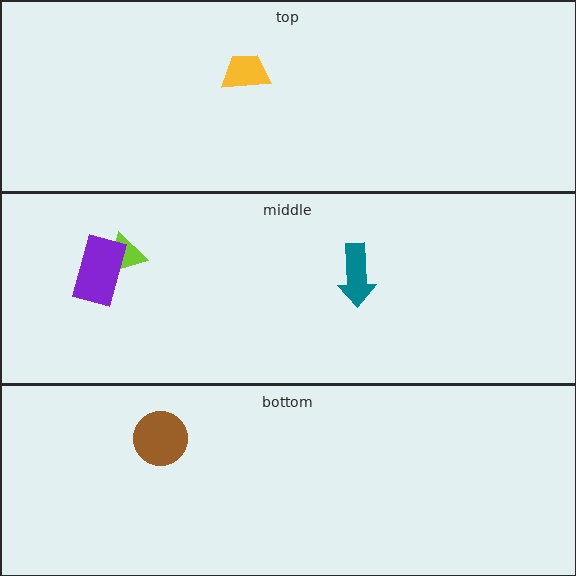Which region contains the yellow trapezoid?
The top region.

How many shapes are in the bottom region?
1.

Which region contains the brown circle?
The bottom region.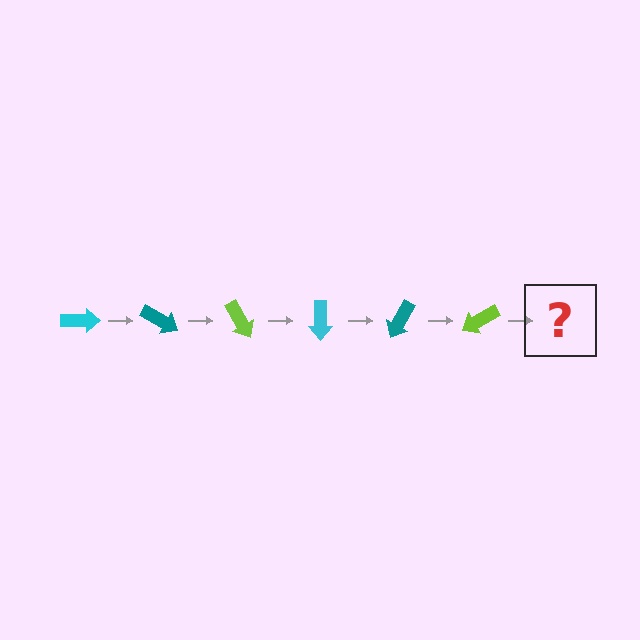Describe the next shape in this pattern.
It should be a cyan arrow, rotated 180 degrees from the start.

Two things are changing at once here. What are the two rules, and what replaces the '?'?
The two rules are that it rotates 30 degrees each step and the color cycles through cyan, teal, and lime. The '?' should be a cyan arrow, rotated 180 degrees from the start.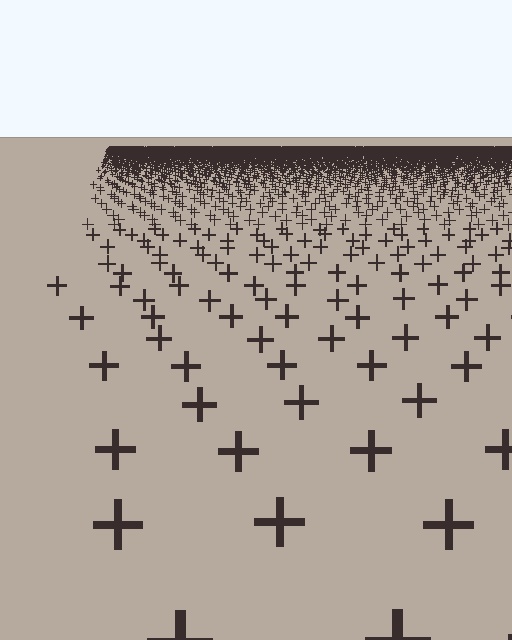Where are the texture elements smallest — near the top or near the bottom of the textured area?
Near the top.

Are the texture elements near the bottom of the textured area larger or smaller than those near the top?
Larger. Near the bottom, elements are closer to the viewer and appear at a bigger on-screen size.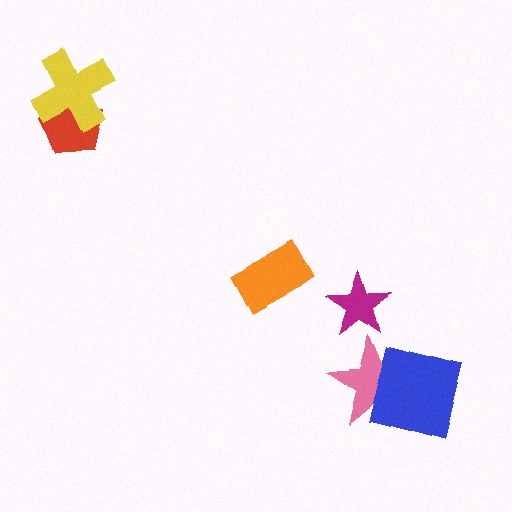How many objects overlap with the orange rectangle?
0 objects overlap with the orange rectangle.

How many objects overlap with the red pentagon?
1 object overlaps with the red pentagon.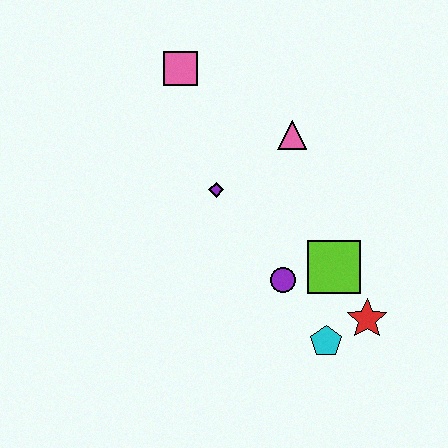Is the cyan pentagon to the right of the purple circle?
Yes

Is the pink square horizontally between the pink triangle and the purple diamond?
No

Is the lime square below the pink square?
Yes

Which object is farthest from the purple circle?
The pink square is farthest from the purple circle.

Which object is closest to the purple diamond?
The pink triangle is closest to the purple diamond.